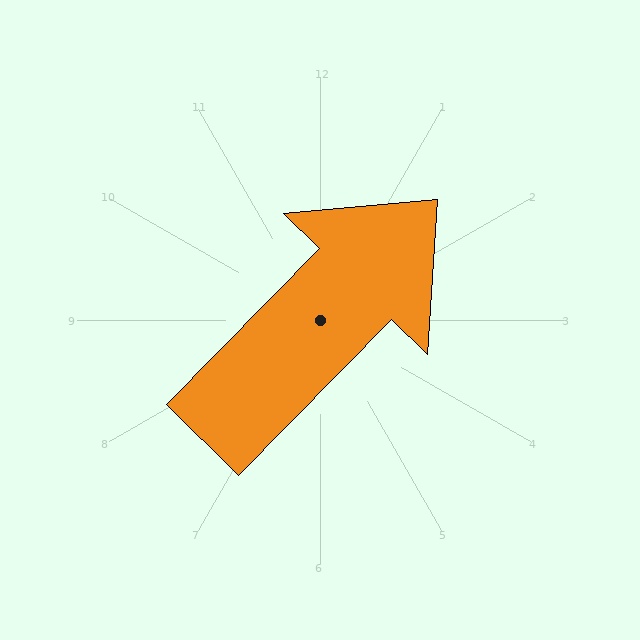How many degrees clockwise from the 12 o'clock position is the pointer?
Approximately 44 degrees.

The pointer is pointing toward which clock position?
Roughly 1 o'clock.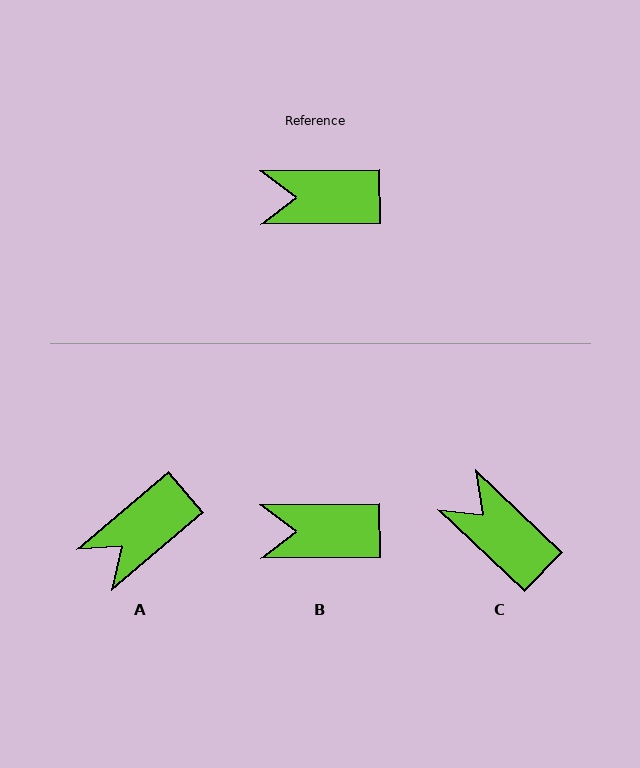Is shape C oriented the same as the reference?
No, it is off by about 44 degrees.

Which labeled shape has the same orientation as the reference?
B.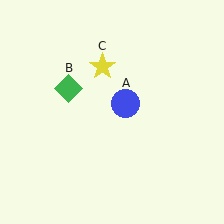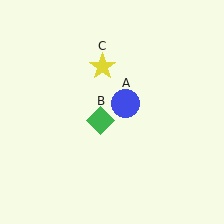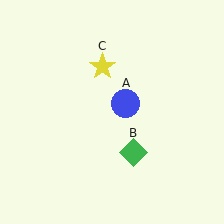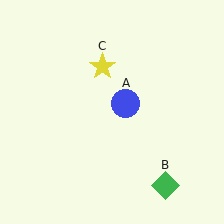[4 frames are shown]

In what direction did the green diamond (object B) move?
The green diamond (object B) moved down and to the right.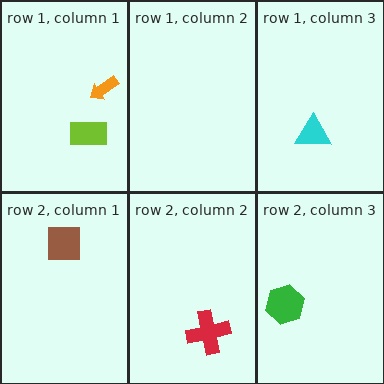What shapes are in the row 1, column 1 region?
The lime rectangle, the orange arrow.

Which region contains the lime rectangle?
The row 1, column 1 region.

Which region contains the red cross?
The row 2, column 2 region.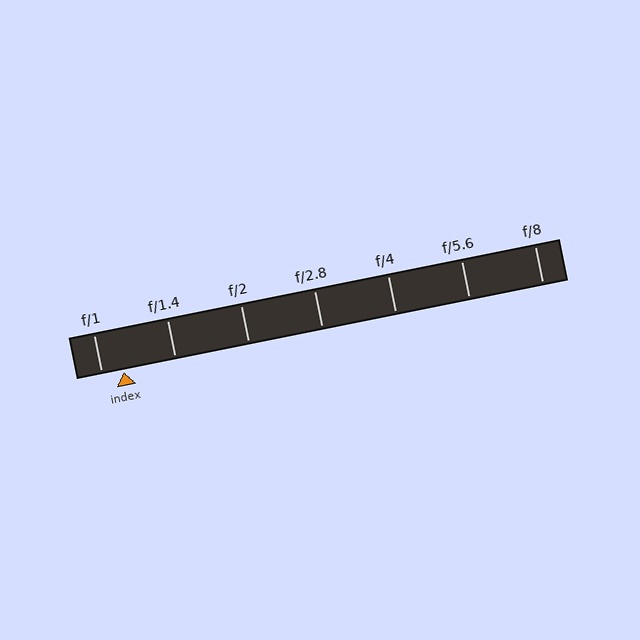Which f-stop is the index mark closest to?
The index mark is closest to f/1.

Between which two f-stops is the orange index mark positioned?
The index mark is between f/1 and f/1.4.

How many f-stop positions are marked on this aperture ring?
There are 7 f-stop positions marked.